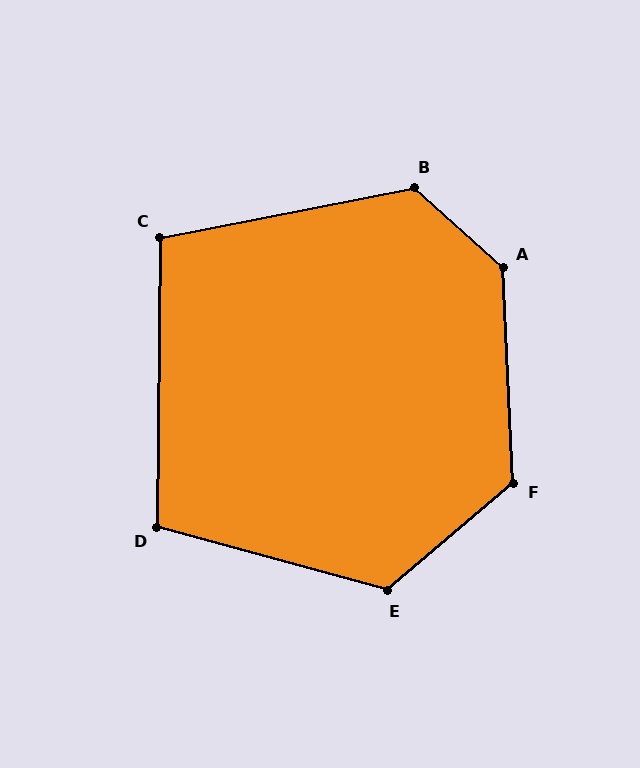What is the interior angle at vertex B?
Approximately 127 degrees (obtuse).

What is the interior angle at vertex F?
Approximately 128 degrees (obtuse).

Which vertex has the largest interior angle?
A, at approximately 134 degrees.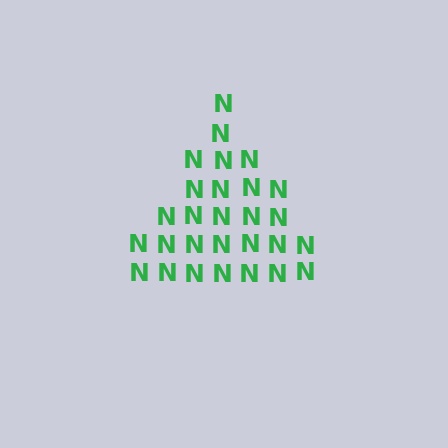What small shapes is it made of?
It is made of small letter N's.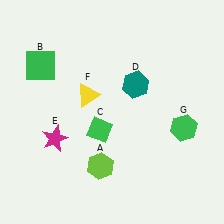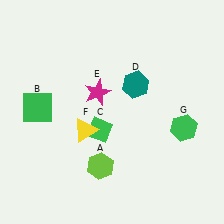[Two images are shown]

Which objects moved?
The objects that moved are: the green square (B), the magenta star (E), the yellow triangle (F).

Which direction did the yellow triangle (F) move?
The yellow triangle (F) moved down.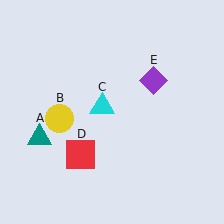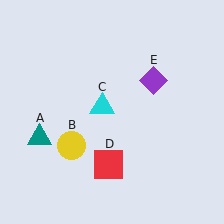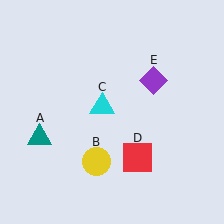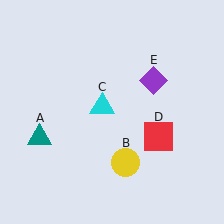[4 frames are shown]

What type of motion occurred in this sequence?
The yellow circle (object B), red square (object D) rotated counterclockwise around the center of the scene.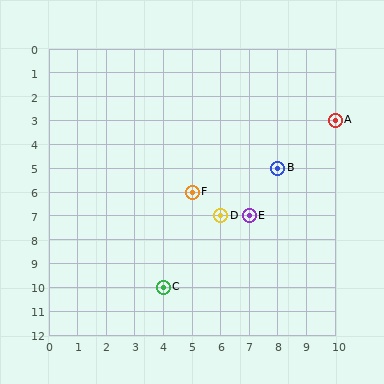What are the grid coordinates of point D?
Point D is at grid coordinates (6, 7).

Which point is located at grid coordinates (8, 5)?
Point B is at (8, 5).